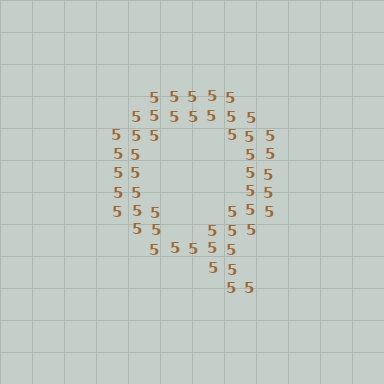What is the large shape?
The large shape is the letter Q.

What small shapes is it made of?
It is made of small digit 5's.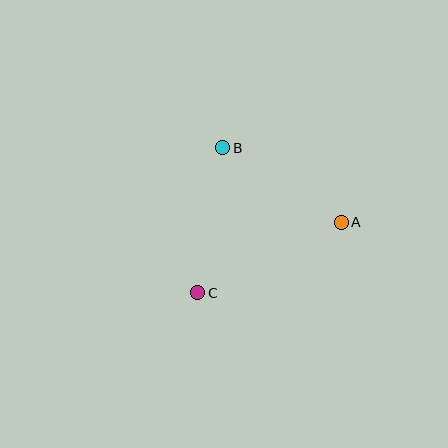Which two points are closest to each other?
Points A and B are closest to each other.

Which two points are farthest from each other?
Points A and C are farthest from each other.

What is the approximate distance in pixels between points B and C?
The distance between B and C is approximately 147 pixels.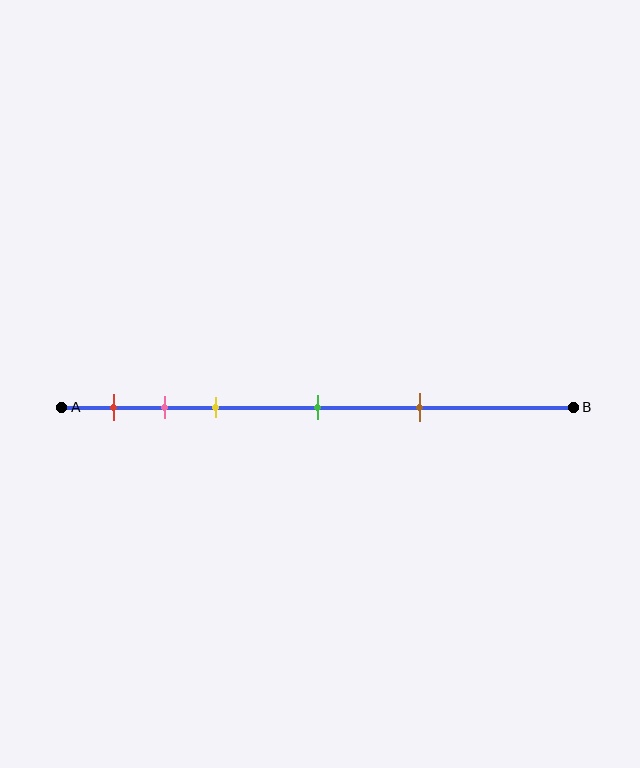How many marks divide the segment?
There are 5 marks dividing the segment.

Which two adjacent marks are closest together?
The pink and yellow marks are the closest adjacent pair.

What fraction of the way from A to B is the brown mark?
The brown mark is approximately 70% (0.7) of the way from A to B.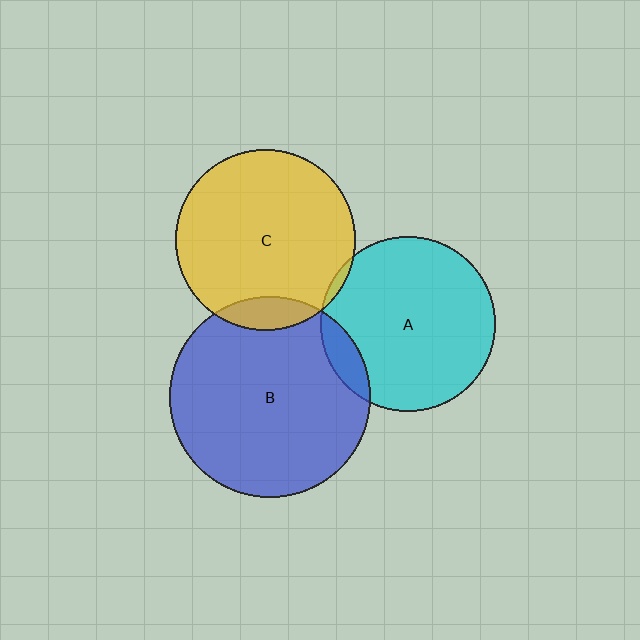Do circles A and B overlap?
Yes.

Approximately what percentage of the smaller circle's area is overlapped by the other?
Approximately 10%.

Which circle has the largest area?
Circle B (blue).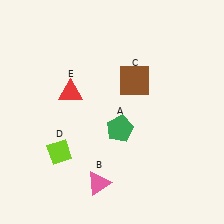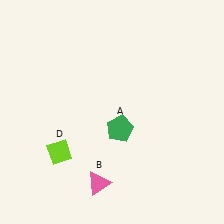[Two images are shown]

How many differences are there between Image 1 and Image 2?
There are 2 differences between the two images.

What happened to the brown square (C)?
The brown square (C) was removed in Image 2. It was in the top-right area of Image 1.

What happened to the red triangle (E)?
The red triangle (E) was removed in Image 2. It was in the top-left area of Image 1.